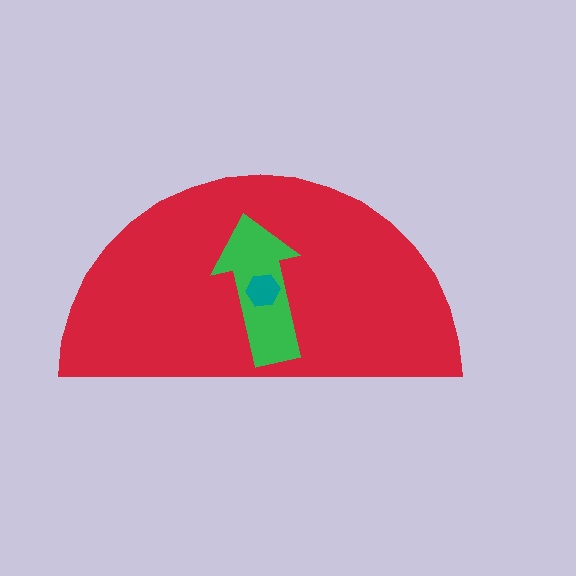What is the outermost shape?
The red semicircle.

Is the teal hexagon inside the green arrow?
Yes.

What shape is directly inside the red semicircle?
The green arrow.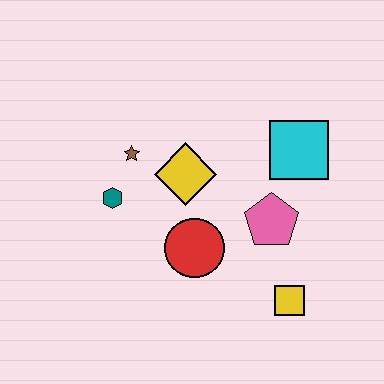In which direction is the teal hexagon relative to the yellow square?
The teal hexagon is to the left of the yellow square.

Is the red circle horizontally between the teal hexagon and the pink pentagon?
Yes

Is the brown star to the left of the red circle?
Yes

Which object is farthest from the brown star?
The yellow square is farthest from the brown star.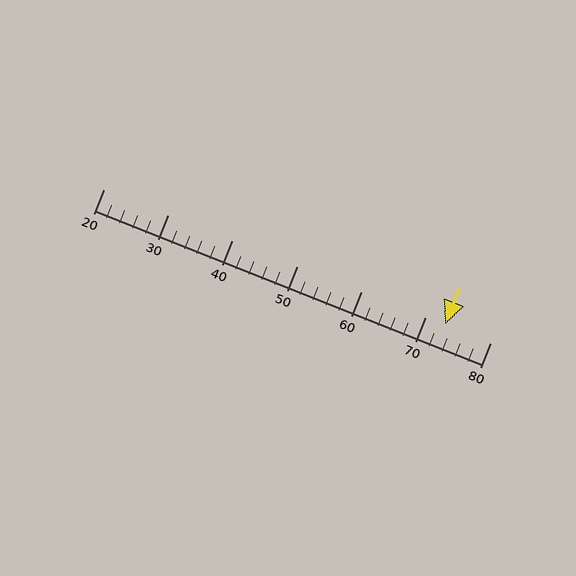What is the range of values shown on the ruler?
The ruler shows values from 20 to 80.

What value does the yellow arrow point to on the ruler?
The yellow arrow points to approximately 73.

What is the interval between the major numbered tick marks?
The major tick marks are spaced 10 units apart.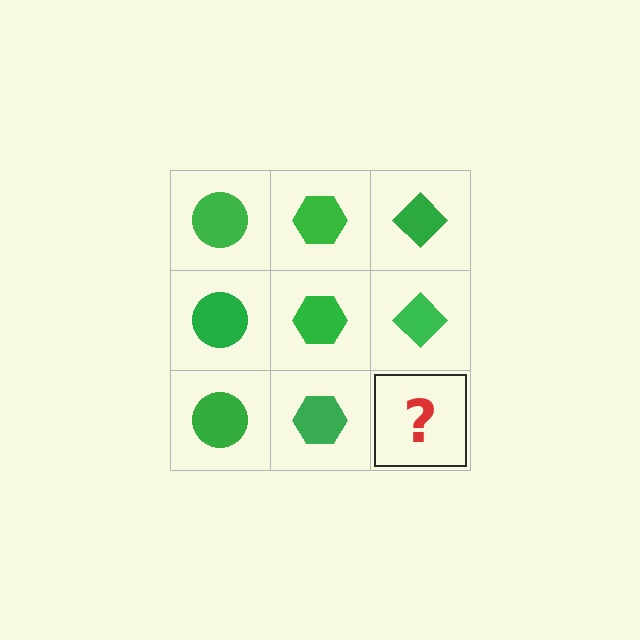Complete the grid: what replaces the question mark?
The question mark should be replaced with a green diamond.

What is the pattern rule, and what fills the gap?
The rule is that each column has a consistent shape. The gap should be filled with a green diamond.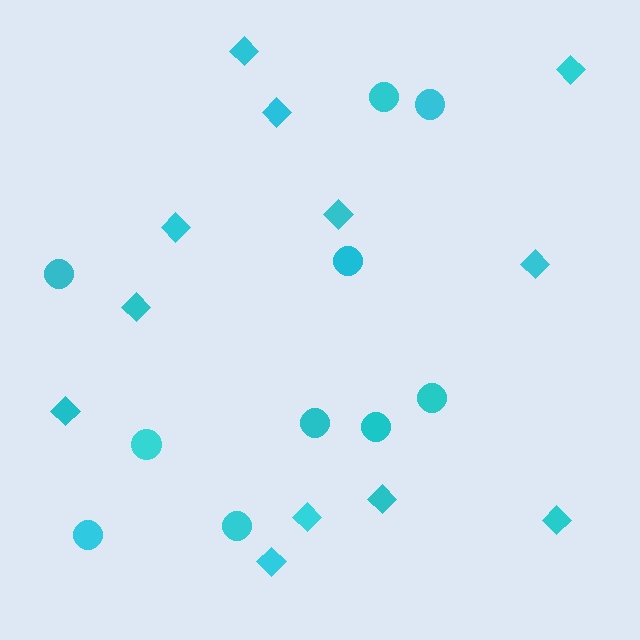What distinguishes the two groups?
There are 2 groups: one group of diamonds (12) and one group of circles (10).